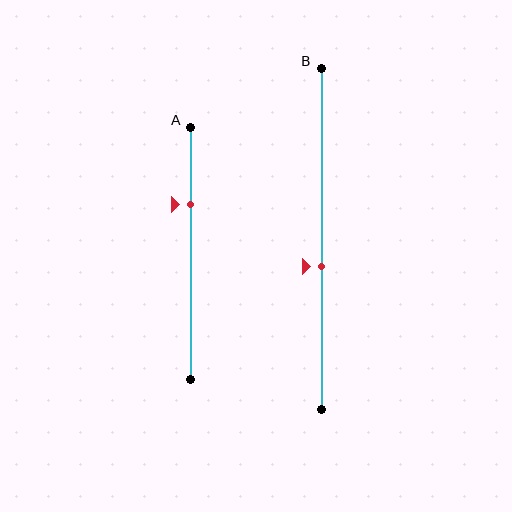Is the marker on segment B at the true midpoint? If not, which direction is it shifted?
No, the marker on segment B is shifted downward by about 8% of the segment length.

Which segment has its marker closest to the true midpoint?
Segment B has its marker closest to the true midpoint.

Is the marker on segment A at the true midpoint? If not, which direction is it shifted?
No, the marker on segment A is shifted upward by about 19% of the segment length.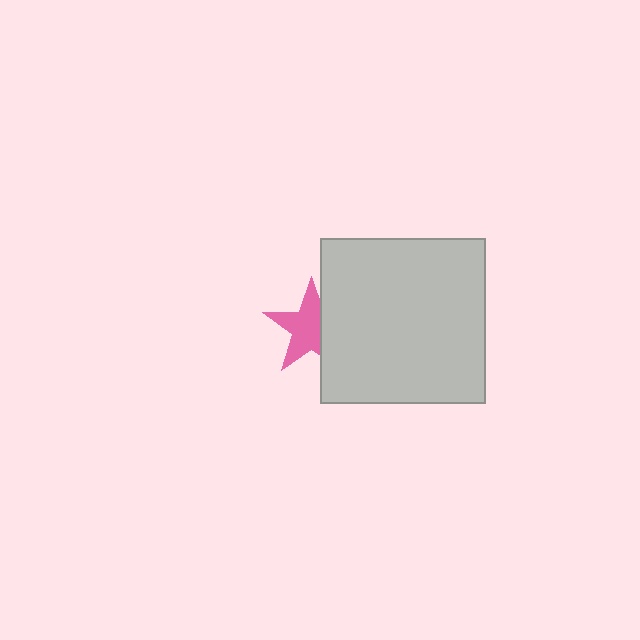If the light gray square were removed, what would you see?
You would see the complete pink star.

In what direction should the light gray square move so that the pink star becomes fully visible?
The light gray square should move right. That is the shortest direction to clear the overlap and leave the pink star fully visible.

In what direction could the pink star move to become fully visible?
The pink star could move left. That would shift it out from behind the light gray square entirely.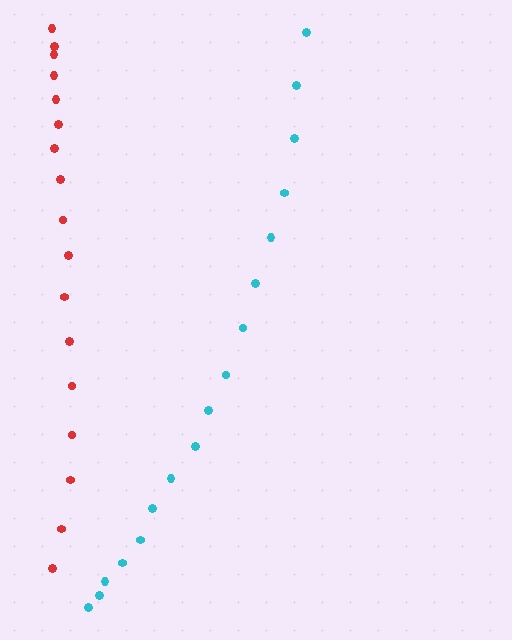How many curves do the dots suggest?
There are 2 distinct paths.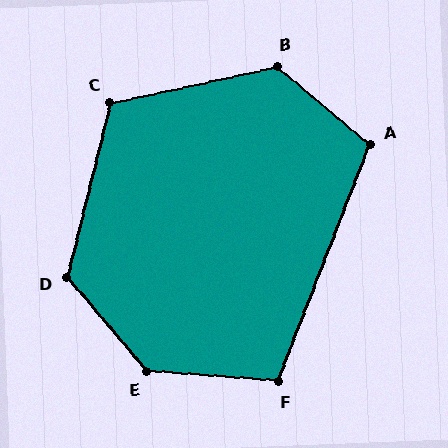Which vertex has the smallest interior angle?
F, at approximately 107 degrees.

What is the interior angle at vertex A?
Approximately 109 degrees (obtuse).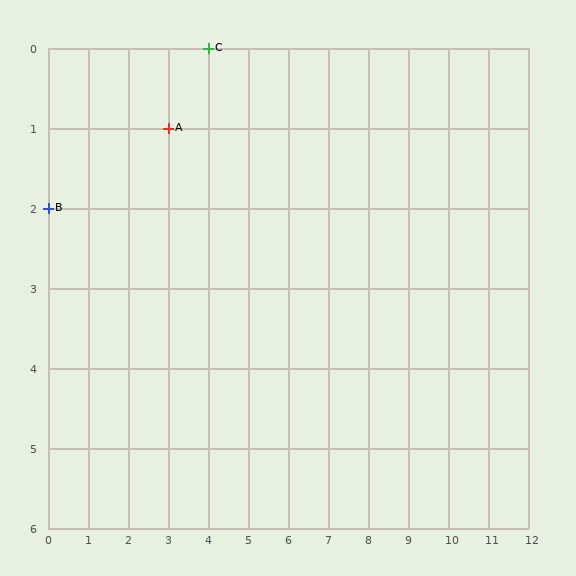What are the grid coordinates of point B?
Point B is at grid coordinates (0, 2).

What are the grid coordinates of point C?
Point C is at grid coordinates (4, 0).